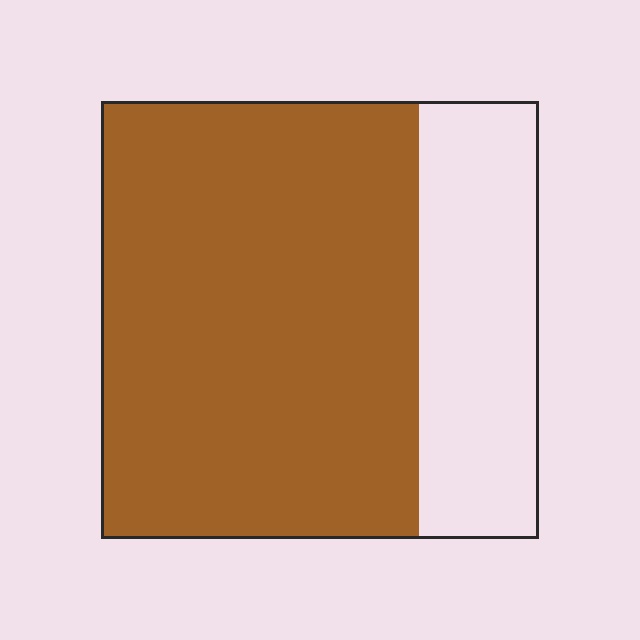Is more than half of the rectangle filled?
Yes.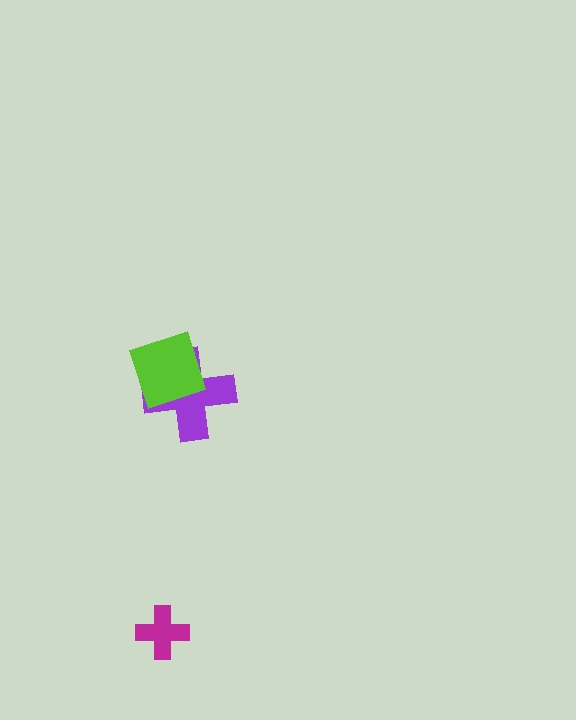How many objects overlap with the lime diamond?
1 object overlaps with the lime diamond.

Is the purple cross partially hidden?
Yes, it is partially covered by another shape.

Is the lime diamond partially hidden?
No, no other shape covers it.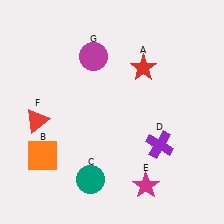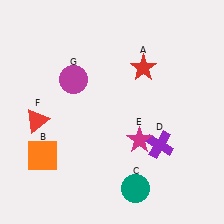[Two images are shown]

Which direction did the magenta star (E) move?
The magenta star (E) moved up.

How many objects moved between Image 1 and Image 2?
3 objects moved between the two images.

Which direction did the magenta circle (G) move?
The magenta circle (G) moved down.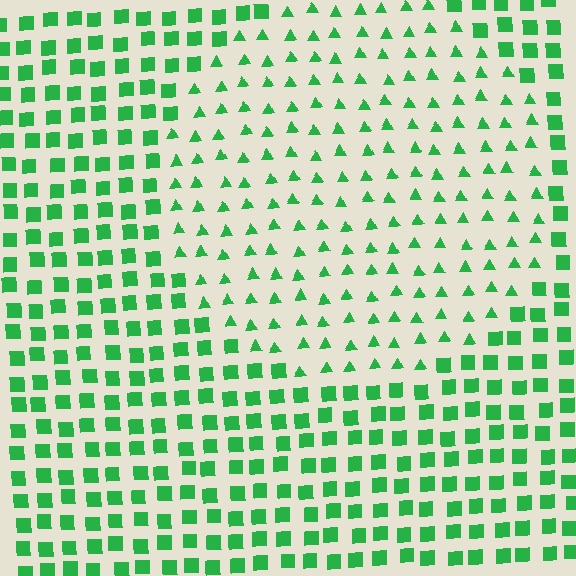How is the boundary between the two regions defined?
The boundary is defined by a change in element shape: triangles inside vs. squares outside. All elements share the same color and spacing.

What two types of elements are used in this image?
The image uses triangles inside the circle region and squares outside it.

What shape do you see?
I see a circle.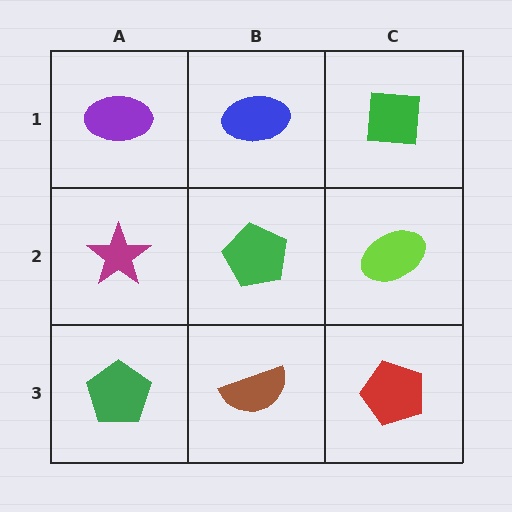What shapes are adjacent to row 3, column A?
A magenta star (row 2, column A), a brown semicircle (row 3, column B).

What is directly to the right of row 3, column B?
A red pentagon.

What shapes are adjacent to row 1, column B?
A green pentagon (row 2, column B), a purple ellipse (row 1, column A), a green square (row 1, column C).